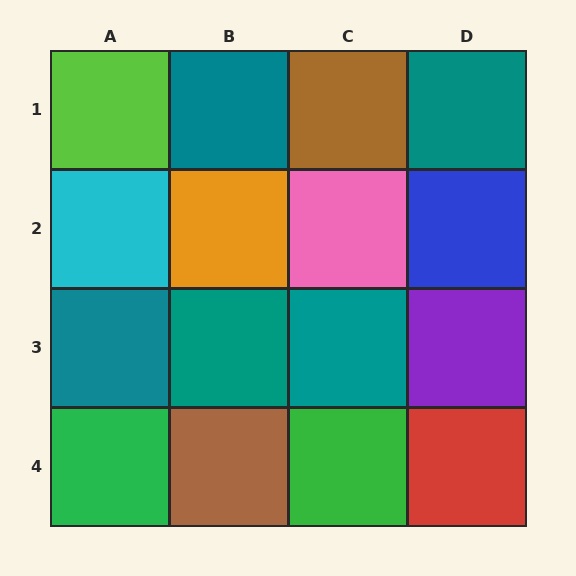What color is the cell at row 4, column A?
Green.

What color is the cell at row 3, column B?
Teal.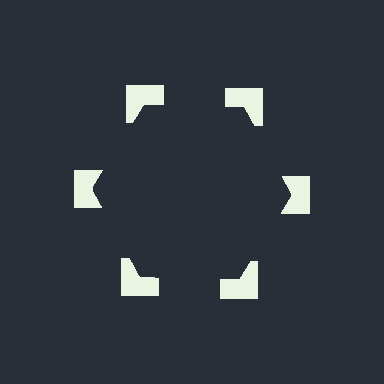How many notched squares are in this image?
There are 6 — one at each vertex of the illusory hexagon.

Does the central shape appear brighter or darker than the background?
It typically appears slightly darker than the background, even though no actual brightness change is drawn.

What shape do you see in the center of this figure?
An illusory hexagon — its edges are inferred from the aligned wedge cuts in the notched squares, not physically drawn.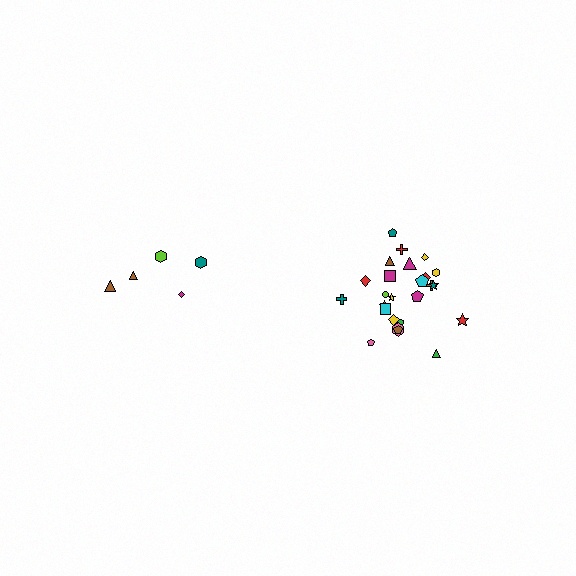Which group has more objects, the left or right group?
The right group.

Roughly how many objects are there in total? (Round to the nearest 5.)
Roughly 30 objects in total.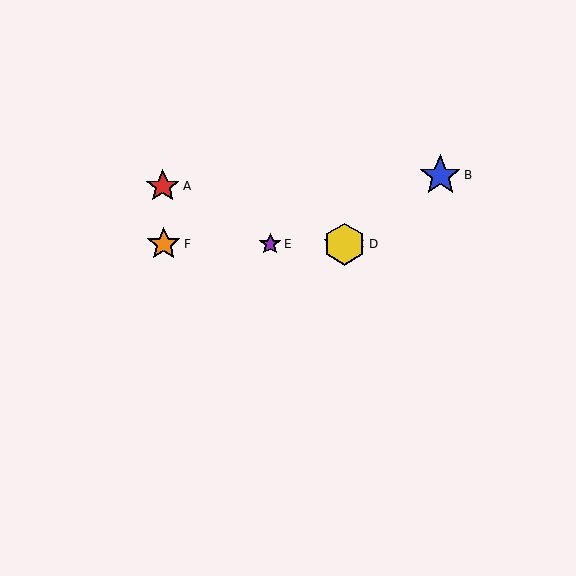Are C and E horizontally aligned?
Yes, both are at y≈244.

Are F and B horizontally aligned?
No, F is at y≈244 and B is at y≈175.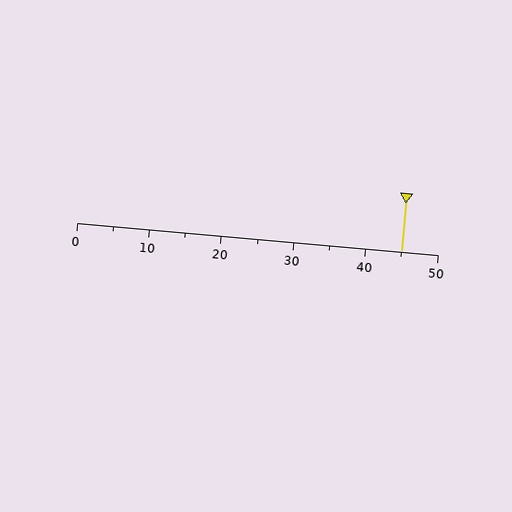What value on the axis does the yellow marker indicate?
The marker indicates approximately 45.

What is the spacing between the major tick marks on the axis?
The major ticks are spaced 10 apart.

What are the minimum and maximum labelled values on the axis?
The axis runs from 0 to 50.